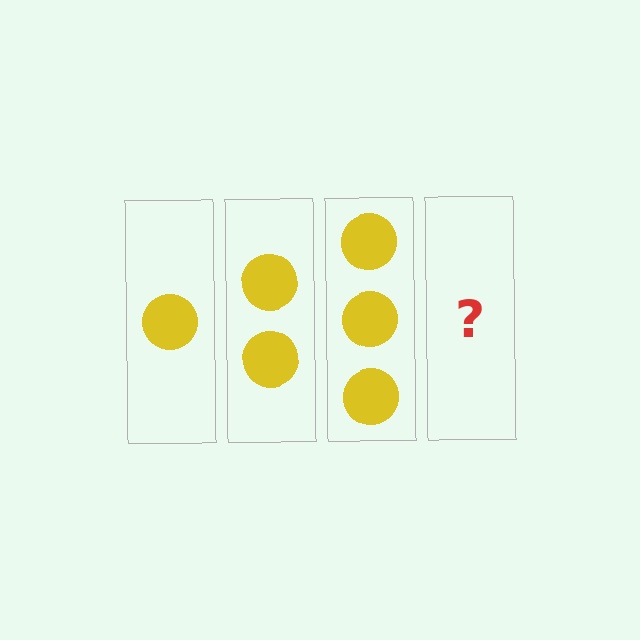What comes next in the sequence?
The next element should be 4 circles.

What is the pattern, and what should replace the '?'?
The pattern is that each step adds one more circle. The '?' should be 4 circles.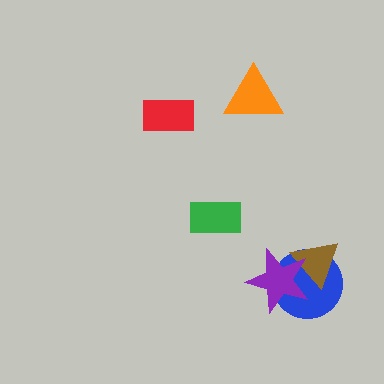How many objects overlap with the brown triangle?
2 objects overlap with the brown triangle.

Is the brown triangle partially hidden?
Yes, it is partially covered by another shape.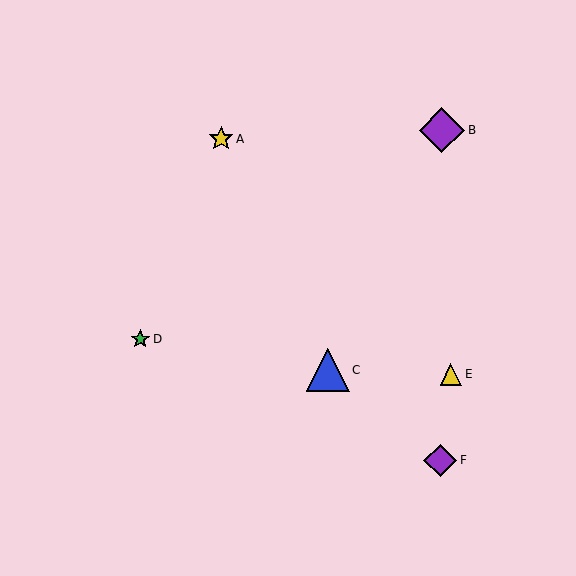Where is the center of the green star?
The center of the green star is at (140, 339).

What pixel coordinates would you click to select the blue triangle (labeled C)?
Click at (328, 370) to select the blue triangle C.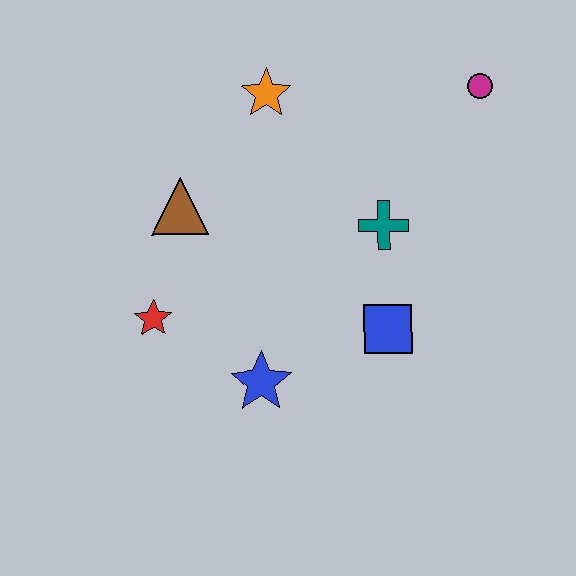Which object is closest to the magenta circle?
The teal cross is closest to the magenta circle.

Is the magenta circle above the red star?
Yes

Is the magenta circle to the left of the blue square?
No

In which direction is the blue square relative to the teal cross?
The blue square is below the teal cross.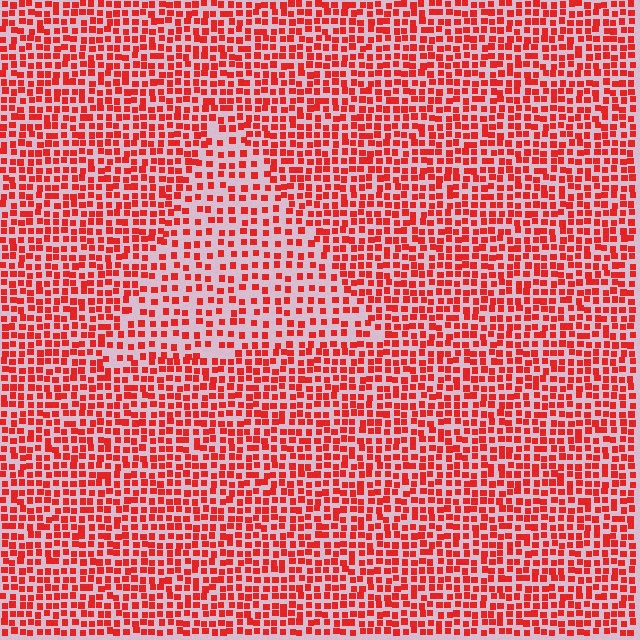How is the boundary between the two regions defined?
The boundary is defined by a change in element density (approximately 1.7x ratio). All elements are the same color, size, and shape.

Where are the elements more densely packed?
The elements are more densely packed outside the triangle boundary.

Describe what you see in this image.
The image contains small red elements arranged at two different densities. A triangle-shaped region is visible where the elements are less densely packed than the surrounding area.